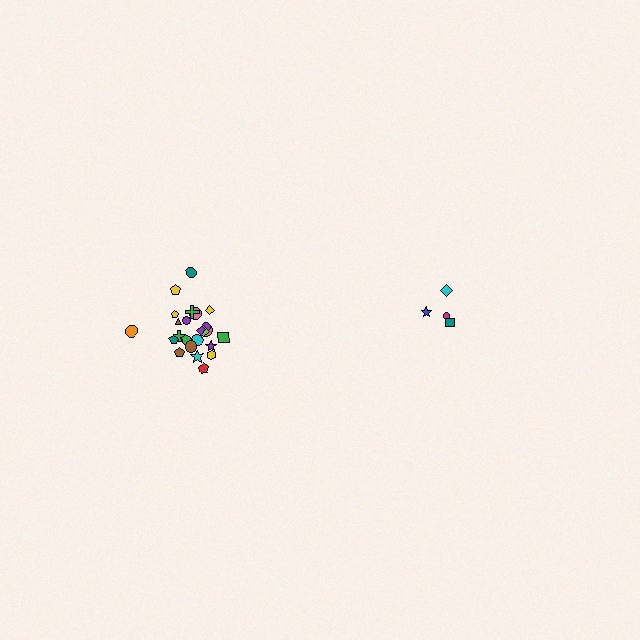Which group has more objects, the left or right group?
The left group.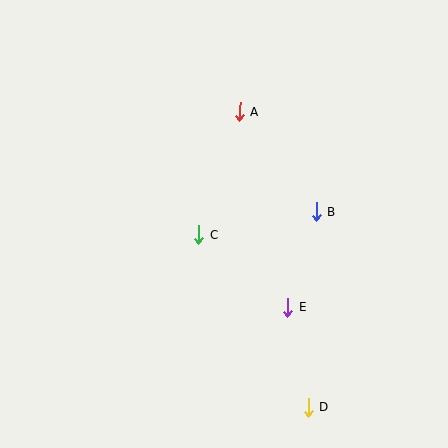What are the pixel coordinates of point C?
Point C is at (198, 235).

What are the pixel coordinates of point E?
Point E is at (288, 307).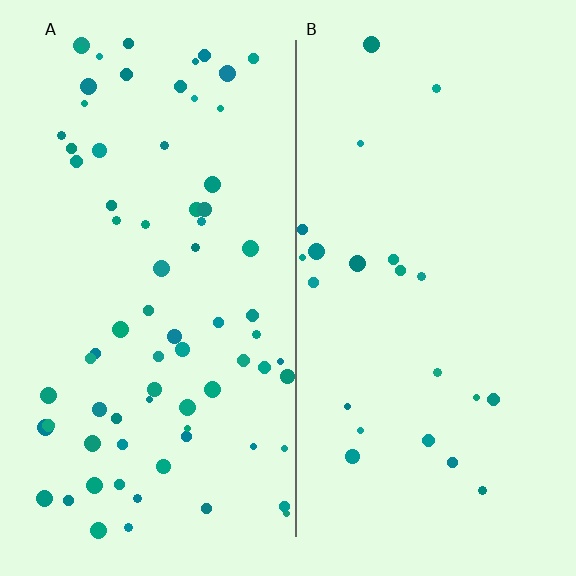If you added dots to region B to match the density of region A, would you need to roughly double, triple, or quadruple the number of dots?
Approximately triple.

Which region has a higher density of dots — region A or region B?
A (the left).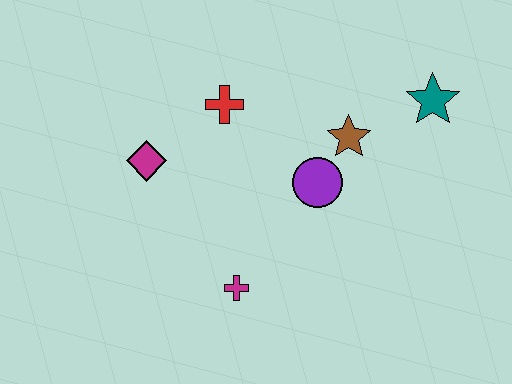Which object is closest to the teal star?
The brown star is closest to the teal star.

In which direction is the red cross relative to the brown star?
The red cross is to the left of the brown star.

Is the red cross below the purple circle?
No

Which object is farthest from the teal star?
The magenta diamond is farthest from the teal star.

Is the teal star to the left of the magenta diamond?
No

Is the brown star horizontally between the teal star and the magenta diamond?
Yes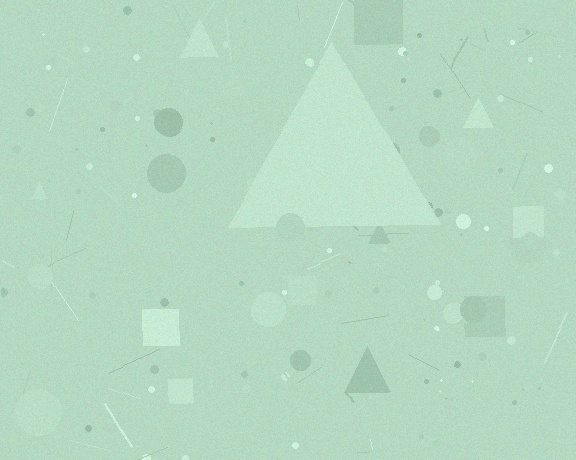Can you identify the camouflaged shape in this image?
The camouflaged shape is a triangle.